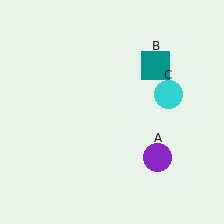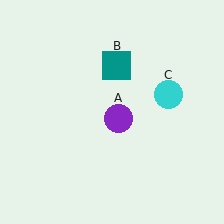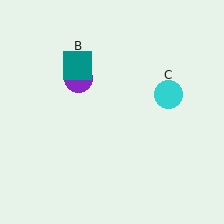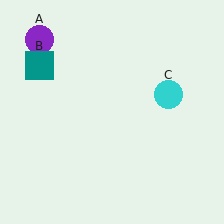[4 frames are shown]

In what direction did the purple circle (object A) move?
The purple circle (object A) moved up and to the left.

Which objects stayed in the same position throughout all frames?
Cyan circle (object C) remained stationary.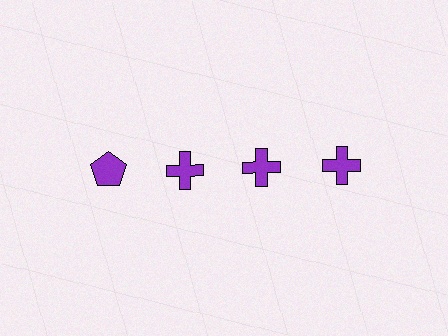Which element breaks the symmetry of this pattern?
The purple pentagon in the top row, leftmost column breaks the symmetry. All other shapes are purple crosses.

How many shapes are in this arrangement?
There are 4 shapes arranged in a grid pattern.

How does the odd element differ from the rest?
It has a different shape: pentagon instead of cross.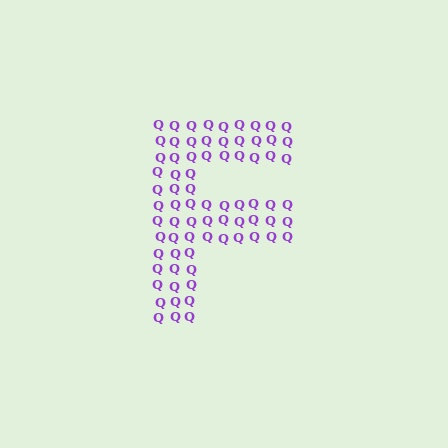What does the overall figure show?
The overall figure shows the letter F.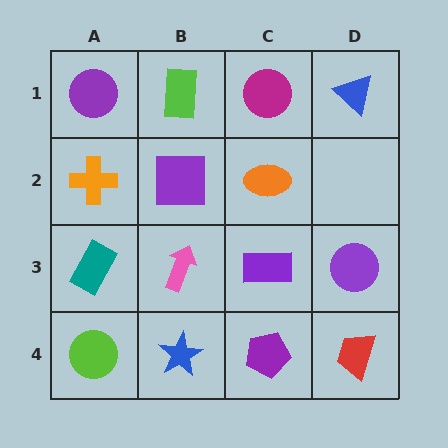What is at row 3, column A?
A teal rectangle.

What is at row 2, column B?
A purple square.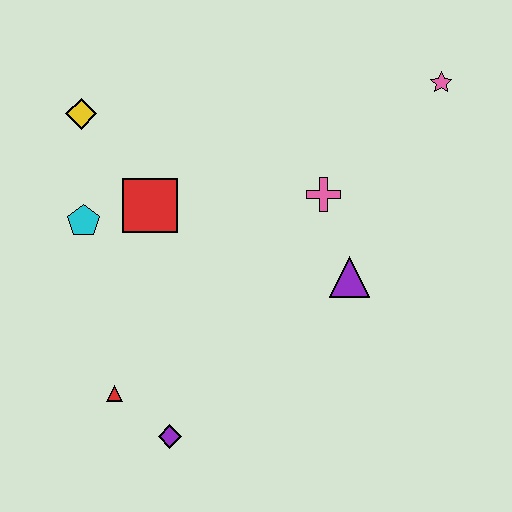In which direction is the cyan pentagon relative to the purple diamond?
The cyan pentagon is above the purple diamond.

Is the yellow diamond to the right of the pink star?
No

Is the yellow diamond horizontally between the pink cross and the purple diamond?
No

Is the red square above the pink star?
No